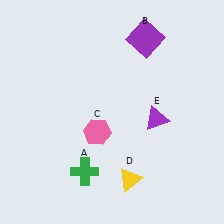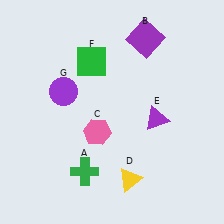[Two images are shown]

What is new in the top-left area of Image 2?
A purple circle (G) was added in the top-left area of Image 2.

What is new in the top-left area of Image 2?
A green square (F) was added in the top-left area of Image 2.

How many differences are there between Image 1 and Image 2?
There are 2 differences between the two images.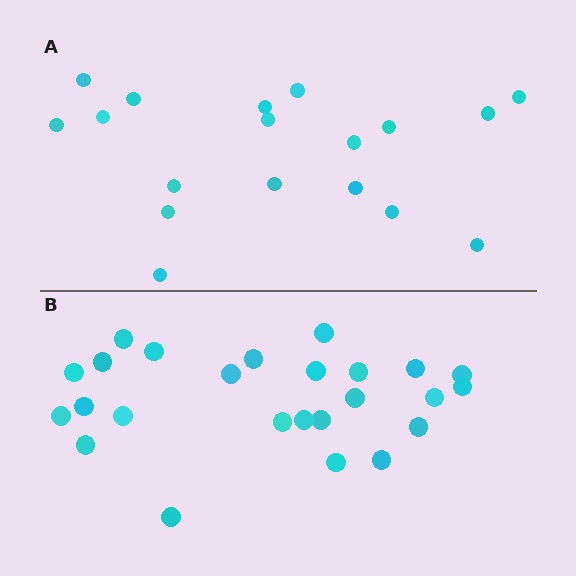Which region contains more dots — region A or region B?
Region B (the bottom region) has more dots.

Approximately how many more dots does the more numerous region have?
Region B has roughly 8 or so more dots than region A.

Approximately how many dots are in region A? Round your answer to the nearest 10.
About 20 dots. (The exact count is 18, which rounds to 20.)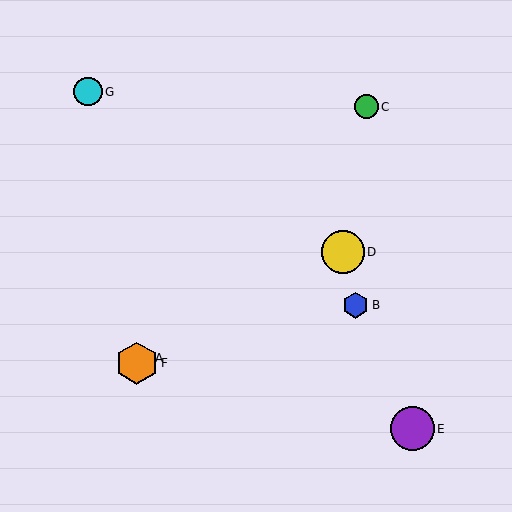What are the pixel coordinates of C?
Object C is at (366, 107).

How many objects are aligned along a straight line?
3 objects (A, C, F) are aligned along a straight line.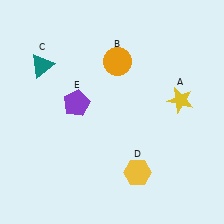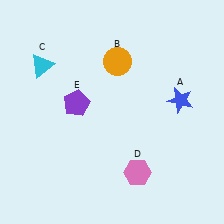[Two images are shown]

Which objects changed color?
A changed from yellow to blue. C changed from teal to cyan. D changed from yellow to pink.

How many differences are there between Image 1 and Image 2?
There are 3 differences between the two images.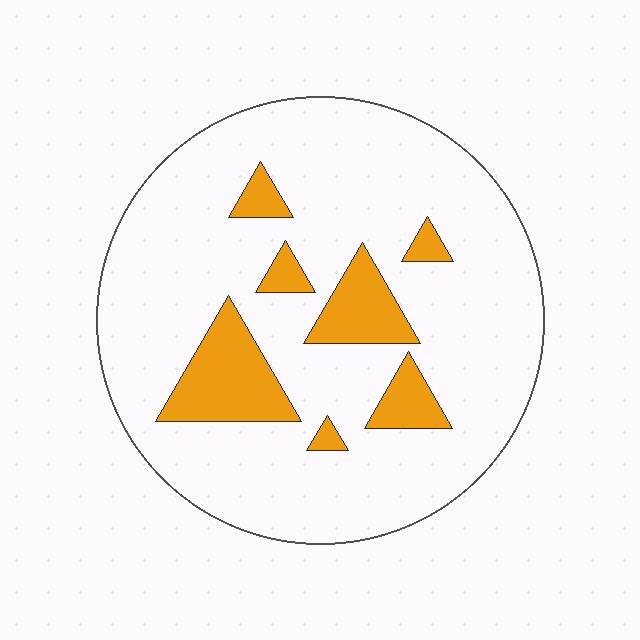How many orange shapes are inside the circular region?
7.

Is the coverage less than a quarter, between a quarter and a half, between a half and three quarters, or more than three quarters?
Less than a quarter.